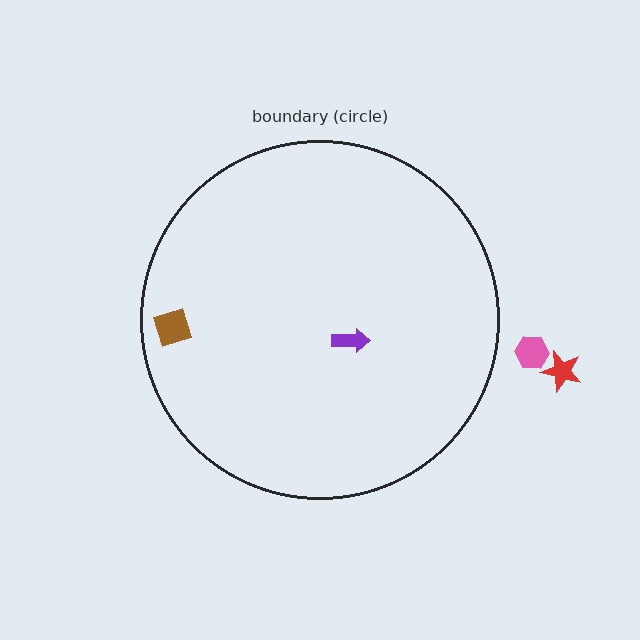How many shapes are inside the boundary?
2 inside, 2 outside.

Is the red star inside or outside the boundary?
Outside.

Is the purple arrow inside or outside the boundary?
Inside.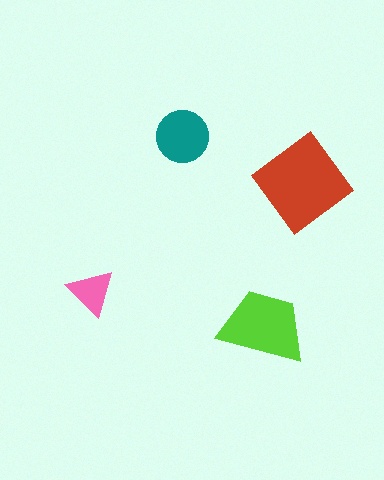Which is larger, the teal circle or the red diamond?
The red diamond.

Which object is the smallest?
The pink triangle.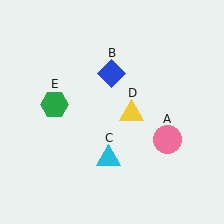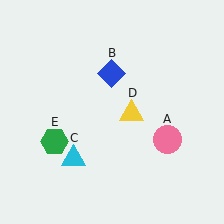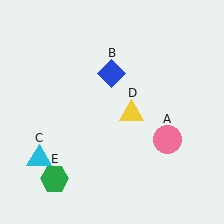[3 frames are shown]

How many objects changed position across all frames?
2 objects changed position: cyan triangle (object C), green hexagon (object E).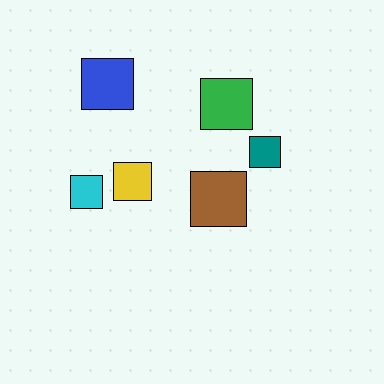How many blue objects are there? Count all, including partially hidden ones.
There is 1 blue object.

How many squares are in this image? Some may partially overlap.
There are 6 squares.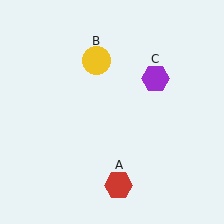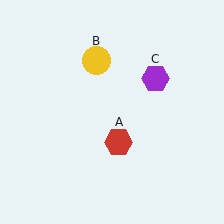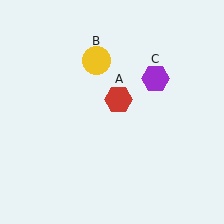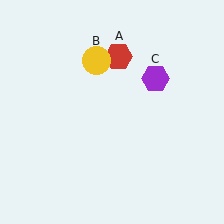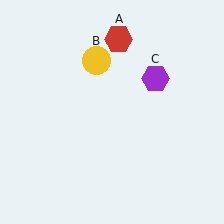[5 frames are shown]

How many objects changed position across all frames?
1 object changed position: red hexagon (object A).